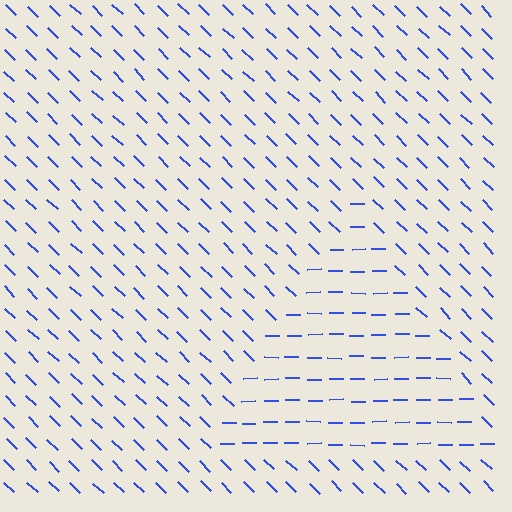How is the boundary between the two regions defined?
The boundary is defined purely by a change in line orientation (approximately 45 degrees difference). All lines are the same color and thickness.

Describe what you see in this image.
The image is filled with small blue line segments. A triangle region in the image has lines oriented differently from the surrounding lines, creating a visible texture boundary.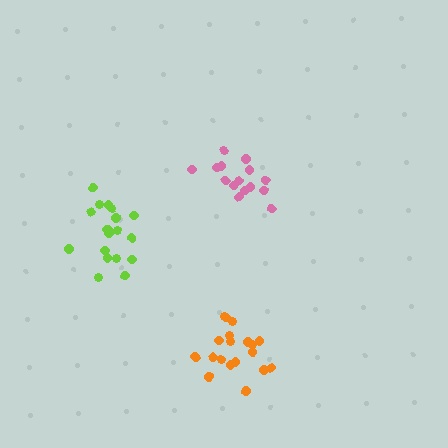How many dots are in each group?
Group 1: 15 dots, Group 2: 19 dots, Group 3: 19 dots (53 total).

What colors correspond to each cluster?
The clusters are colored: pink, orange, lime.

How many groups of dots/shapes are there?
There are 3 groups.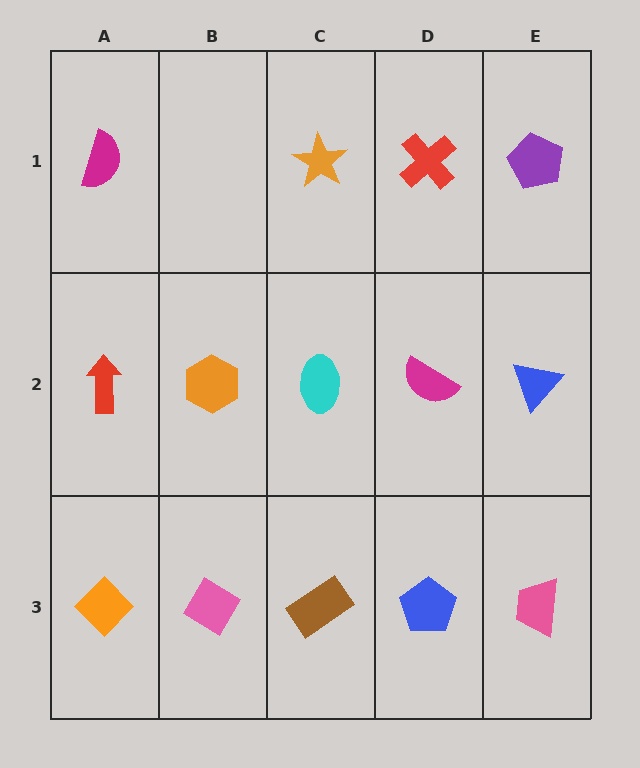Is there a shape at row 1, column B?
No, that cell is empty.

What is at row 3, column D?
A blue pentagon.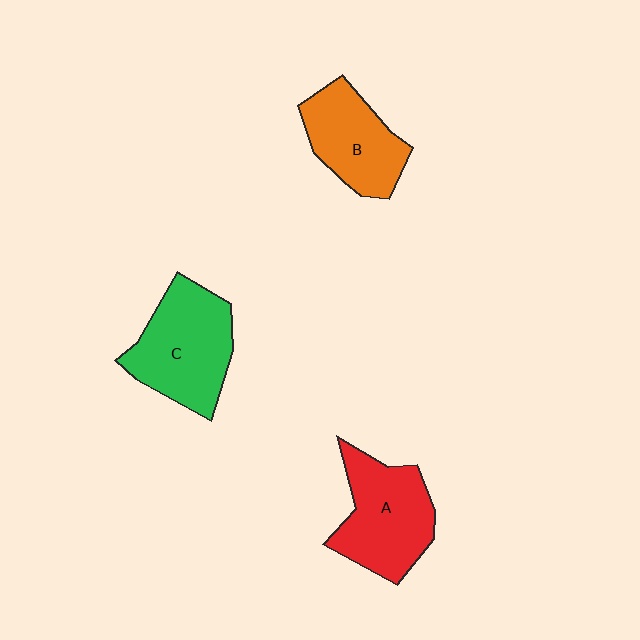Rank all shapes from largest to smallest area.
From largest to smallest: C (green), A (red), B (orange).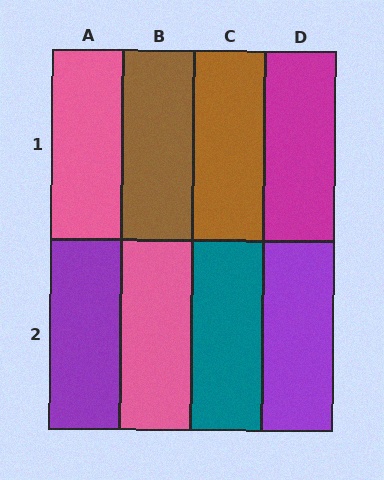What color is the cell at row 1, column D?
Magenta.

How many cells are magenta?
1 cell is magenta.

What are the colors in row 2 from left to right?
Purple, pink, teal, purple.